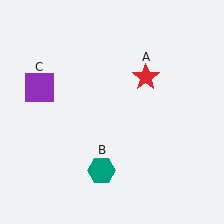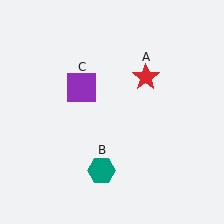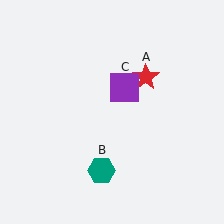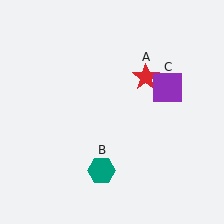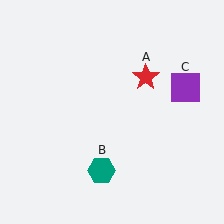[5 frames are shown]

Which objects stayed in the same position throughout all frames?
Red star (object A) and teal hexagon (object B) remained stationary.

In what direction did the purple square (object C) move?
The purple square (object C) moved right.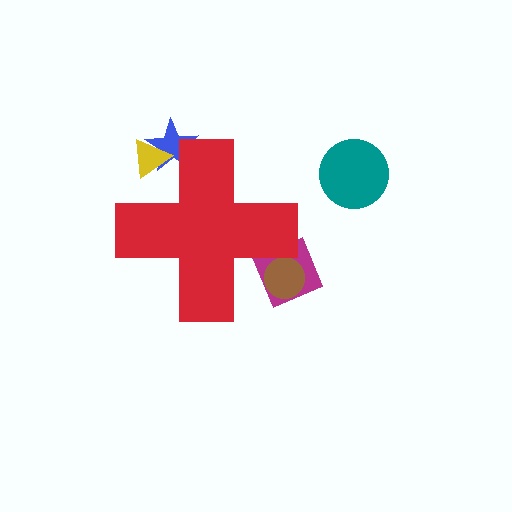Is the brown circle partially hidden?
Yes, the brown circle is partially hidden behind the red cross.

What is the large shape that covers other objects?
A red cross.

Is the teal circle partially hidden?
No, the teal circle is fully visible.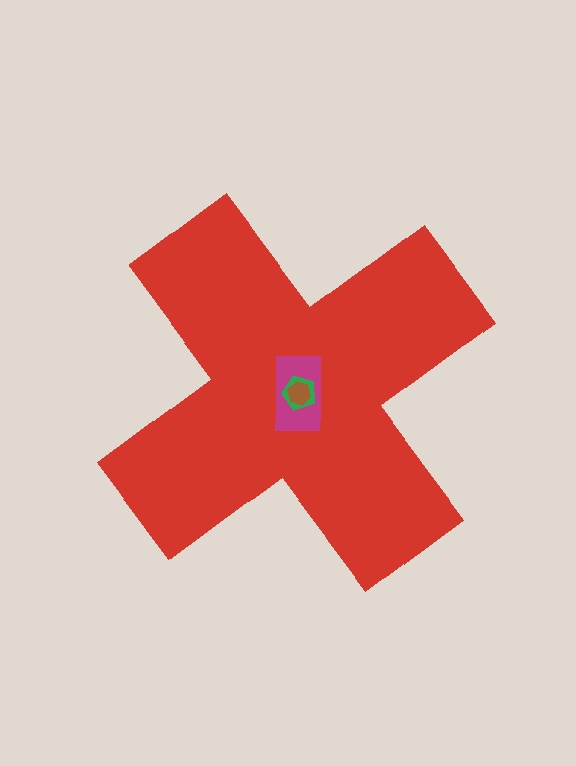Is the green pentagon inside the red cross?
Yes.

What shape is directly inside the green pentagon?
The brown hexagon.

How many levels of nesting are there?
4.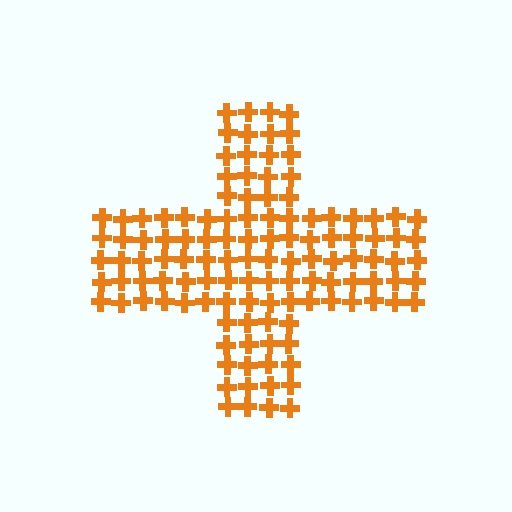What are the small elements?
The small elements are crosses.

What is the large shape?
The large shape is a cross.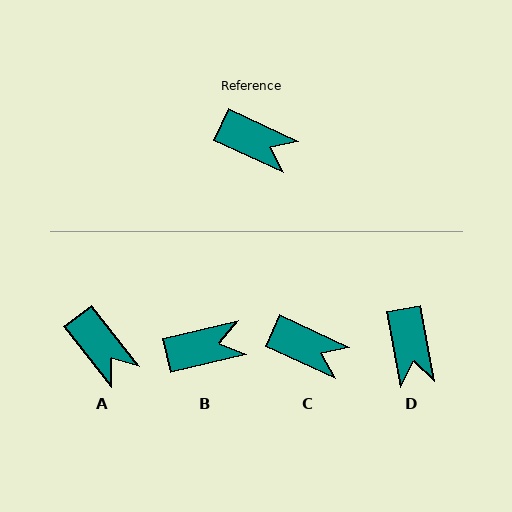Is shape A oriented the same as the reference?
No, it is off by about 27 degrees.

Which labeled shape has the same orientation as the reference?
C.